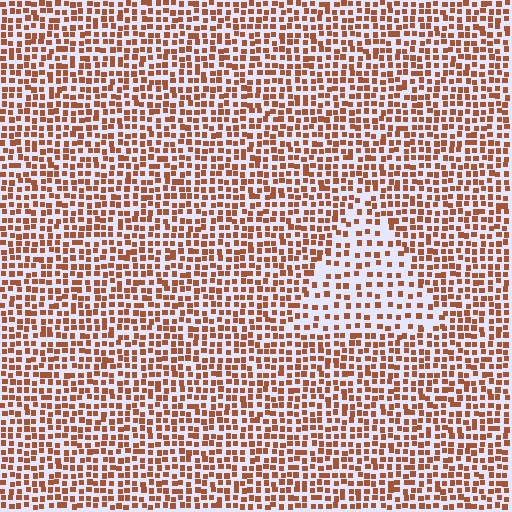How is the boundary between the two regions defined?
The boundary is defined by a change in element density (approximately 1.8x ratio). All elements are the same color, size, and shape.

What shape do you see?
I see a triangle.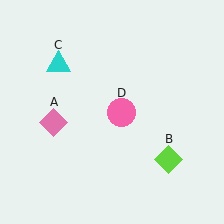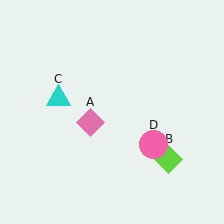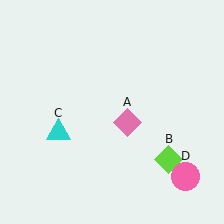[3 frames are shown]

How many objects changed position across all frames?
3 objects changed position: pink diamond (object A), cyan triangle (object C), pink circle (object D).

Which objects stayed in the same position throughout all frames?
Lime diamond (object B) remained stationary.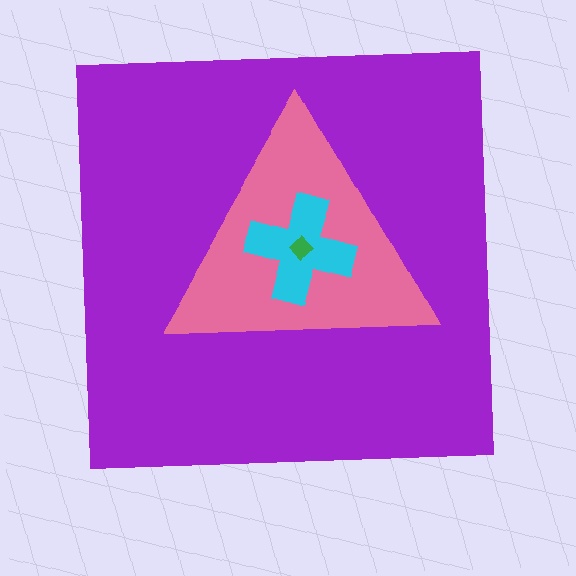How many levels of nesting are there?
4.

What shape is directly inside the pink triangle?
The cyan cross.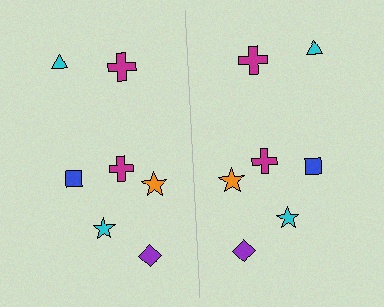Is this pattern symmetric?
Yes, this pattern has bilateral (reflection) symmetry.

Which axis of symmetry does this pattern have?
The pattern has a vertical axis of symmetry running through the center of the image.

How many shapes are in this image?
There are 14 shapes in this image.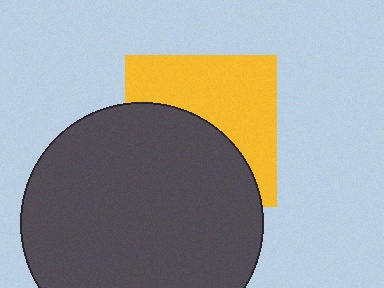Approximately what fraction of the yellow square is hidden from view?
Roughly 50% of the yellow square is hidden behind the dark gray circle.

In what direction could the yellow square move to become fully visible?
The yellow square could move up. That would shift it out from behind the dark gray circle entirely.